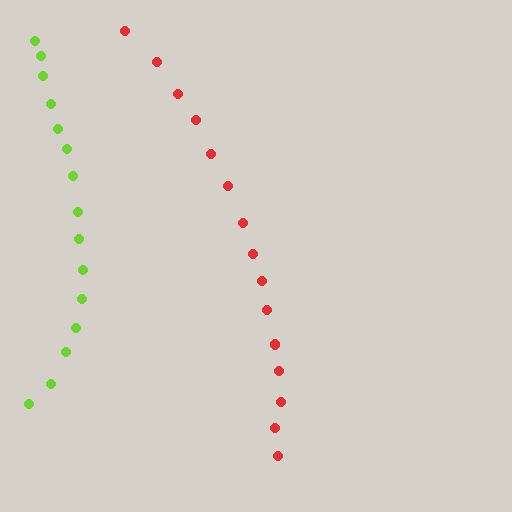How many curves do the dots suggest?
There are 2 distinct paths.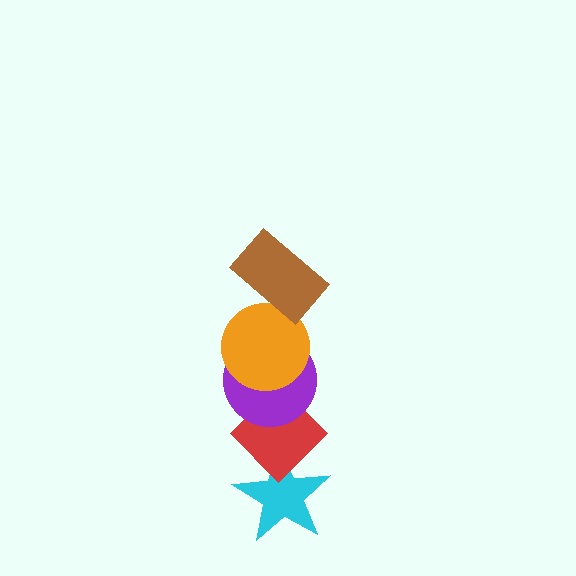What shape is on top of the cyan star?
The red diamond is on top of the cyan star.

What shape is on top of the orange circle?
The brown rectangle is on top of the orange circle.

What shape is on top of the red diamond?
The purple circle is on top of the red diamond.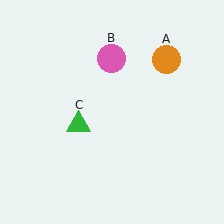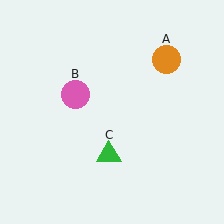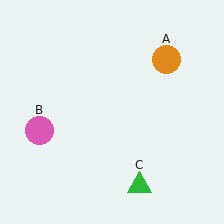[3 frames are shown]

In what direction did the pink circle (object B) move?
The pink circle (object B) moved down and to the left.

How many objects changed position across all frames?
2 objects changed position: pink circle (object B), green triangle (object C).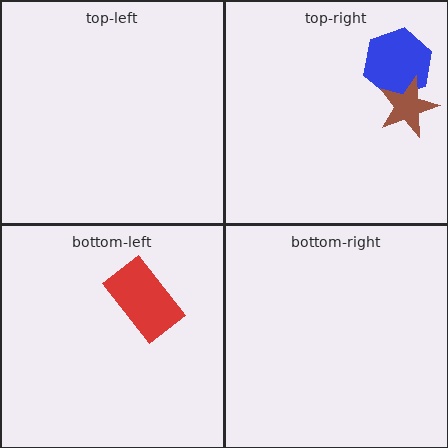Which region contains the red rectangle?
The bottom-left region.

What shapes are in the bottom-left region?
The red rectangle.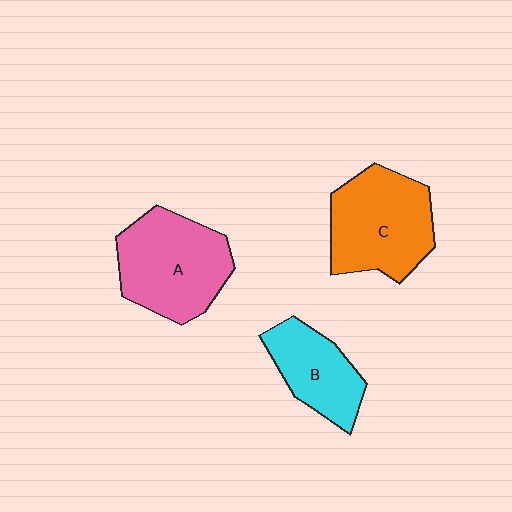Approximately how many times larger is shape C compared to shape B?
Approximately 1.5 times.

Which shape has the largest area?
Shape A (pink).